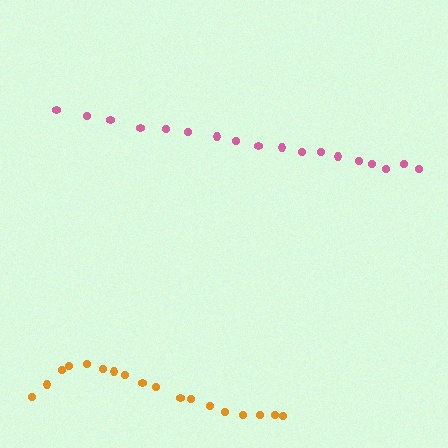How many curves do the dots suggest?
There are 2 distinct paths.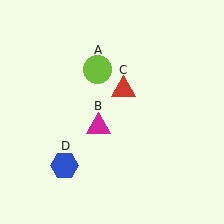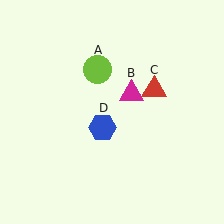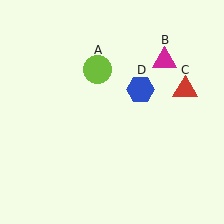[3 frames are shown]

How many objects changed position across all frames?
3 objects changed position: magenta triangle (object B), red triangle (object C), blue hexagon (object D).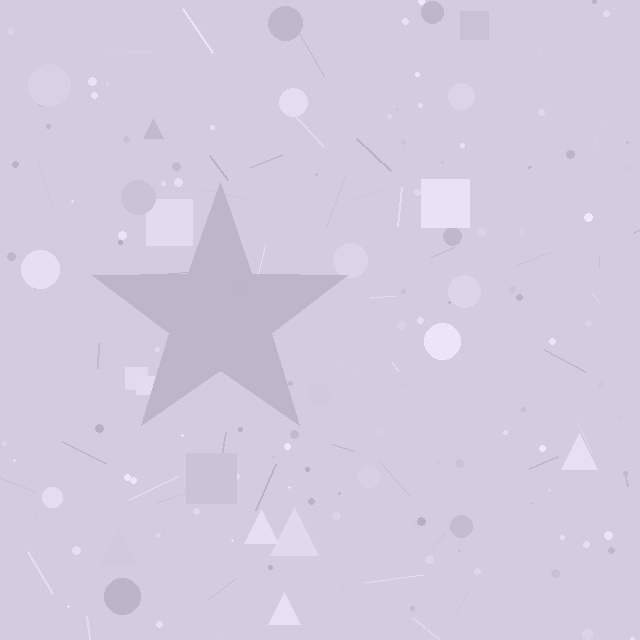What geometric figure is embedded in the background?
A star is embedded in the background.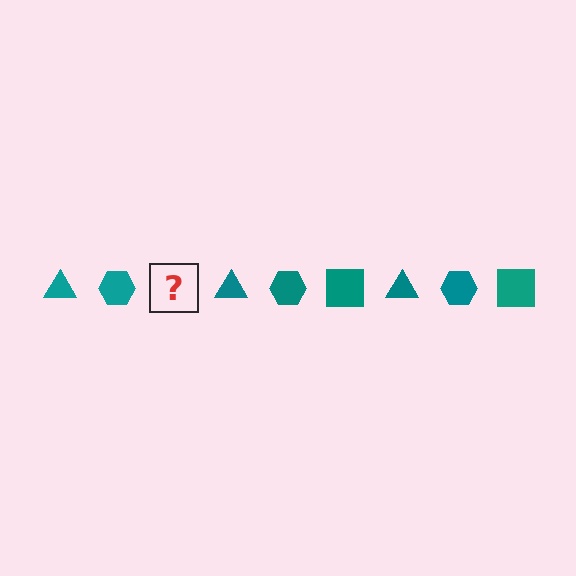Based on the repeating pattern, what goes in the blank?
The blank should be a teal square.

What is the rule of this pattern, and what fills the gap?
The rule is that the pattern cycles through triangle, hexagon, square shapes in teal. The gap should be filled with a teal square.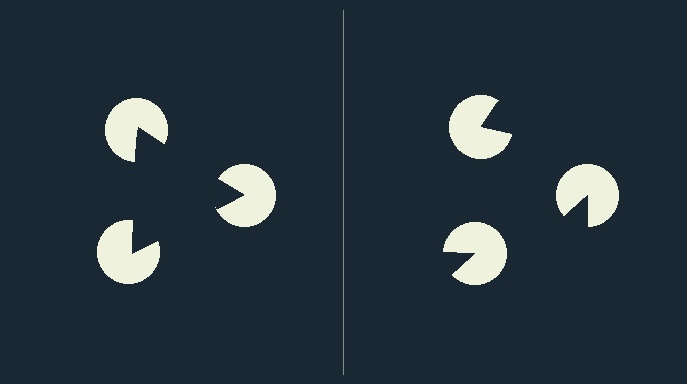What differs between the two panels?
The pac-man discs are positioned identically on both sides; only the wedge orientations differ. On the left they align to a triangle; on the right they are misaligned.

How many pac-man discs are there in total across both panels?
6 — 3 on each side.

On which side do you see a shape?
An illusory triangle appears on the left side. On the right side the wedge cuts are rotated, so no coherent shape forms.